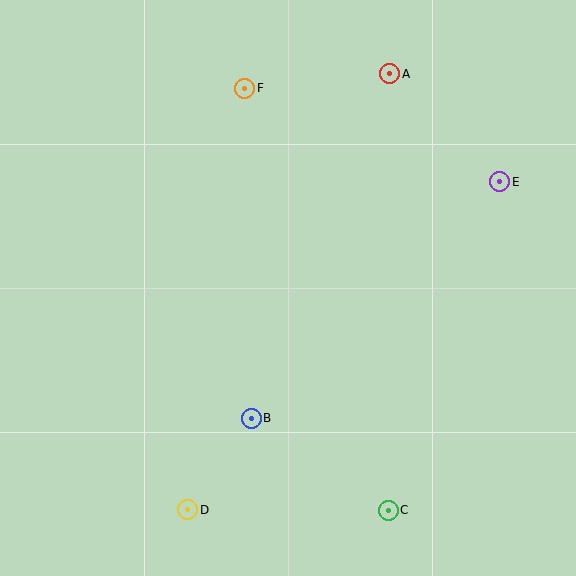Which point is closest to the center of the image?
Point B at (251, 418) is closest to the center.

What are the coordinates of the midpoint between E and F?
The midpoint between E and F is at (372, 135).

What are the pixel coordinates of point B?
Point B is at (251, 418).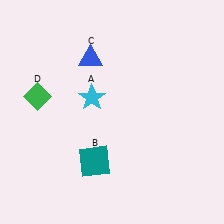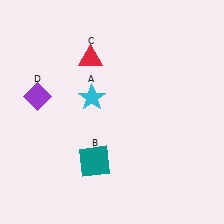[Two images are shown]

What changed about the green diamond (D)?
In Image 1, D is green. In Image 2, it changed to purple.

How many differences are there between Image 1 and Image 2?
There are 2 differences between the two images.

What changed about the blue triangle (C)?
In Image 1, C is blue. In Image 2, it changed to red.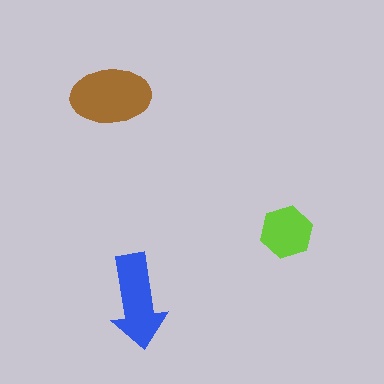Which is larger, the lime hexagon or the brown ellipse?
The brown ellipse.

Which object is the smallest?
The lime hexagon.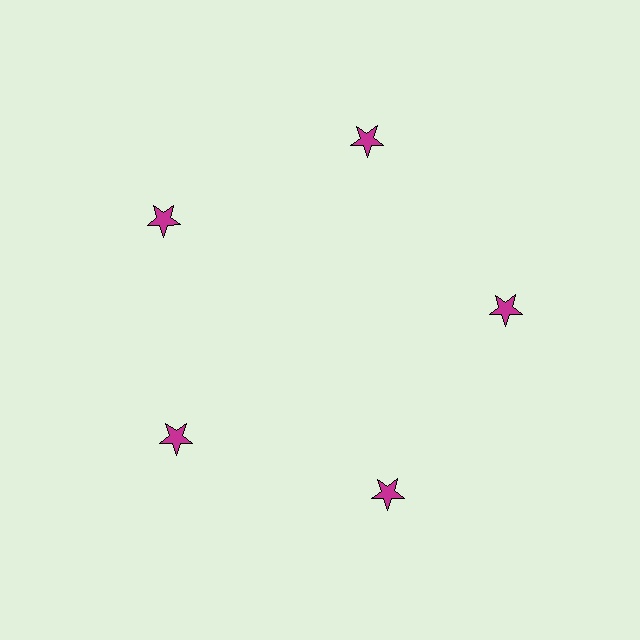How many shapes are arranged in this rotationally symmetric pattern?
There are 5 shapes, arranged in 5 groups of 1.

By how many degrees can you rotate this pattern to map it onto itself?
The pattern maps onto itself every 72 degrees of rotation.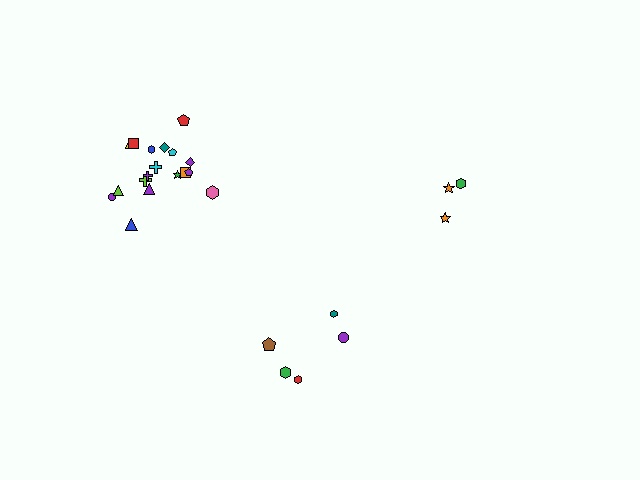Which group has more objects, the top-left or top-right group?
The top-left group.